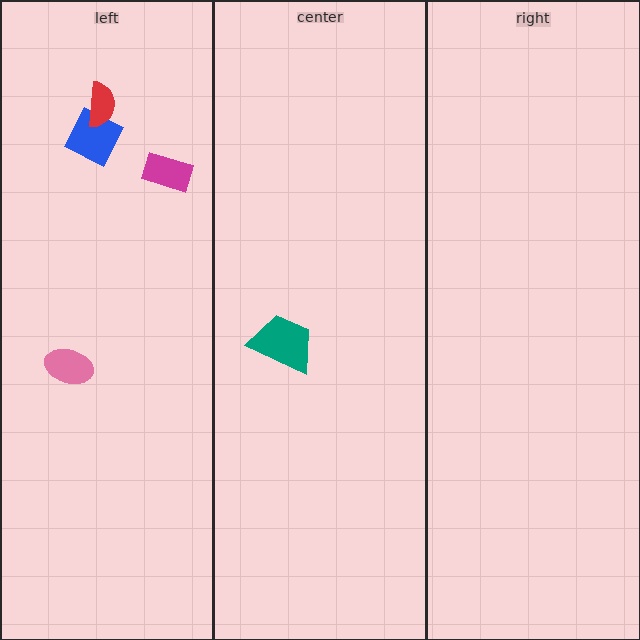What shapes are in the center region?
The teal trapezoid.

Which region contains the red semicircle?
The left region.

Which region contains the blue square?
The left region.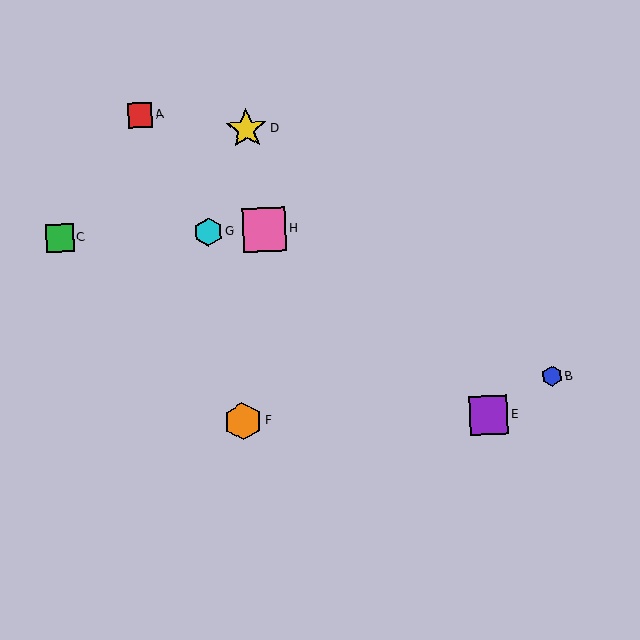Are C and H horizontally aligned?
Yes, both are at y≈238.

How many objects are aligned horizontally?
3 objects (C, G, H) are aligned horizontally.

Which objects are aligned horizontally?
Objects C, G, H are aligned horizontally.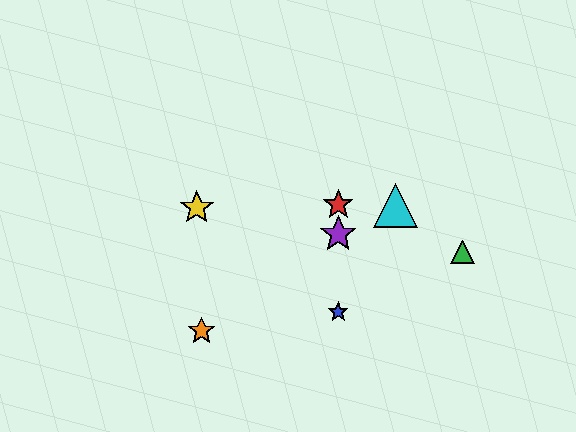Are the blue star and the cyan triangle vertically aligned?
No, the blue star is at x≈338 and the cyan triangle is at x≈396.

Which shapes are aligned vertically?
The red star, the blue star, the purple star are aligned vertically.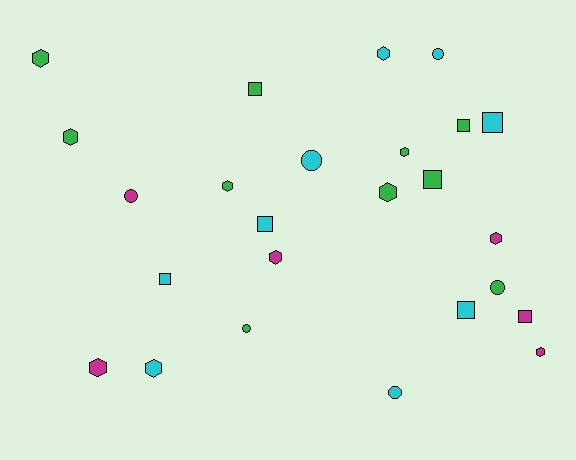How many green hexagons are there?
There are 5 green hexagons.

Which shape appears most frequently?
Hexagon, with 11 objects.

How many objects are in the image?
There are 25 objects.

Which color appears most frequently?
Green, with 10 objects.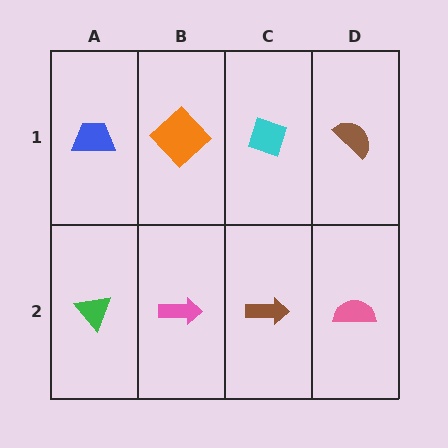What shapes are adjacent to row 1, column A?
A green triangle (row 2, column A), an orange diamond (row 1, column B).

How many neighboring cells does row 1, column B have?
3.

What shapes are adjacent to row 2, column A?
A blue trapezoid (row 1, column A), a pink arrow (row 2, column B).